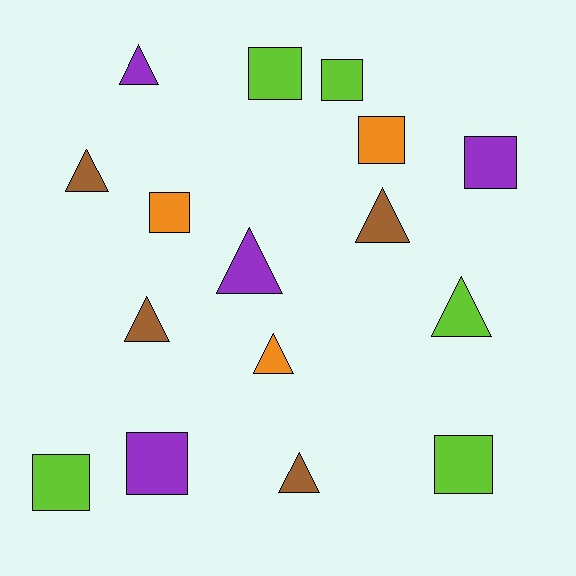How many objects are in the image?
There are 16 objects.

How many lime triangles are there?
There is 1 lime triangle.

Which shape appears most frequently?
Triangle, with 8 objects.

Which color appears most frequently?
Lime, with 5 objects.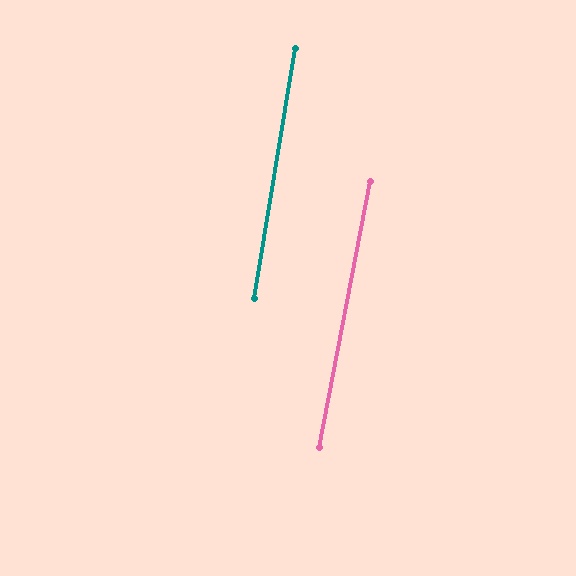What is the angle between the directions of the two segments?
Approximately 2 degrees.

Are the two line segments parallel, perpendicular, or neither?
Parallel — their directions differ by only 1.8°.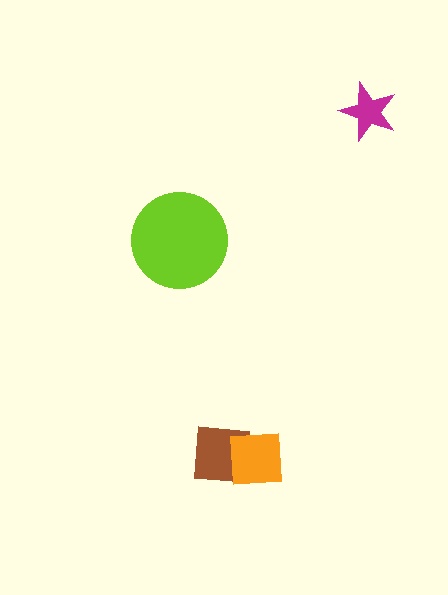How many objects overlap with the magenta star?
0 objects overlap with the magenta star.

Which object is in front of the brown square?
The orange square is in front of the brown square.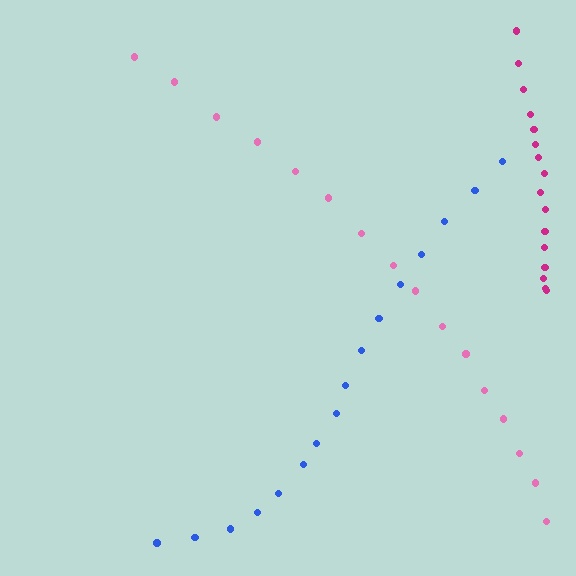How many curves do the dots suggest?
There are 3 distinct paths.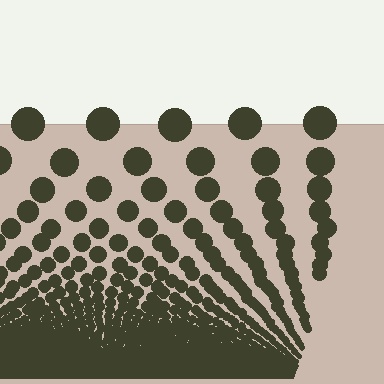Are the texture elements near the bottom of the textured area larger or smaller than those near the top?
Smaller. The gradient is inverted — elements near the bottom are smaller and denser.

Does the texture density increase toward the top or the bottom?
Density increases toward the bottom.